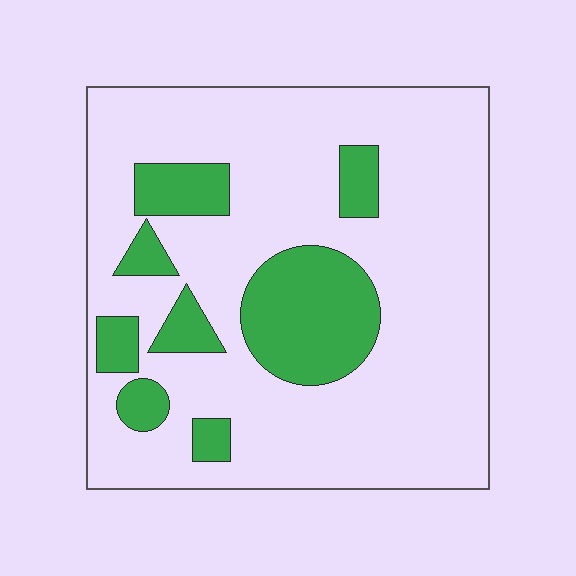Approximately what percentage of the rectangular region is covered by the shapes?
Approximately 20%.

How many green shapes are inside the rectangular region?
8.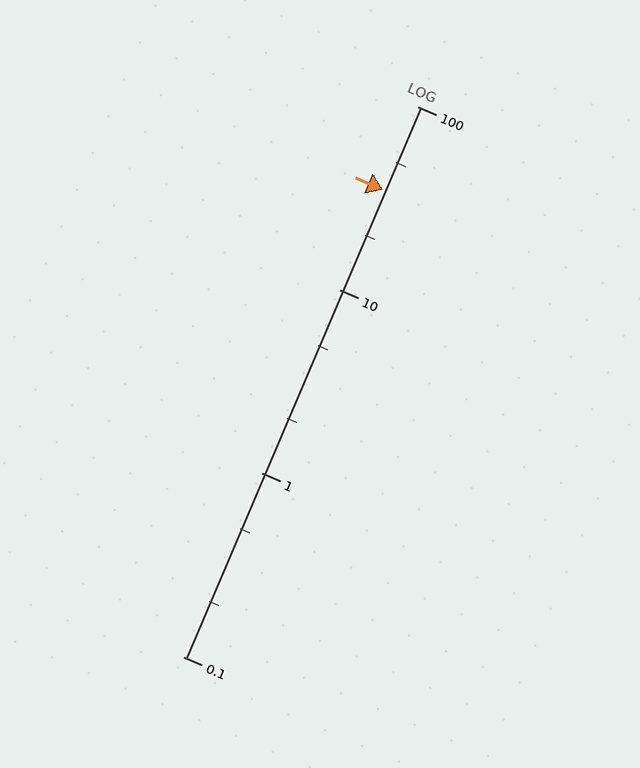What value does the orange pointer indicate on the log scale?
The pointer indicates approximately 35.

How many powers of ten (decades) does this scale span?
The scale spans 3 decades, from 0.1 to 100.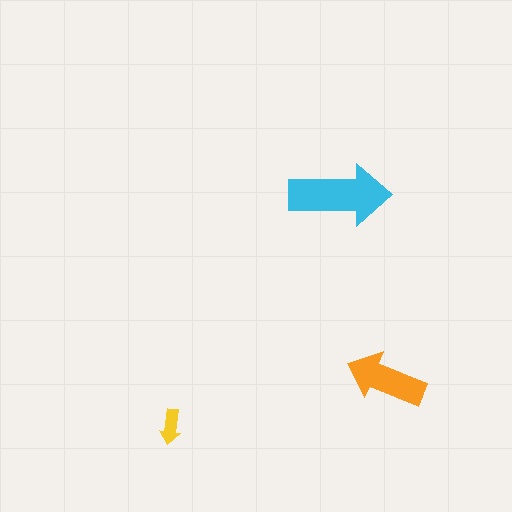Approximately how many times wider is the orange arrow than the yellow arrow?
About 2.5 times wider.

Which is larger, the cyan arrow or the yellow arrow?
The cyan one.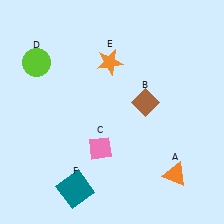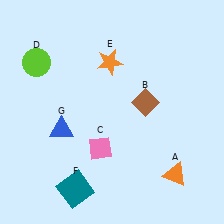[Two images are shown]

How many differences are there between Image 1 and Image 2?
There is 1 difference between the two images.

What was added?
A blue triangle (G) was added in Image 2.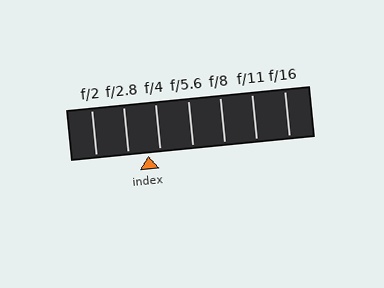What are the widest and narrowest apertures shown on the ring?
The widest aperture shown is f/2 and the narrowest is f/16.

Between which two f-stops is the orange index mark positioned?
The index mark is between f/2.8 and f/4.